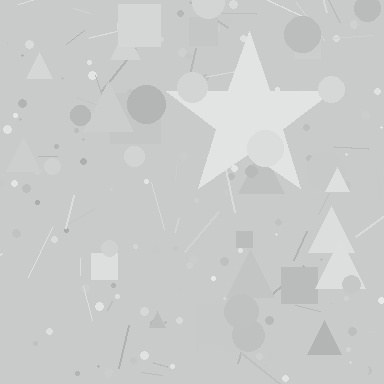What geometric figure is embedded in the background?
A star is embedded in the background.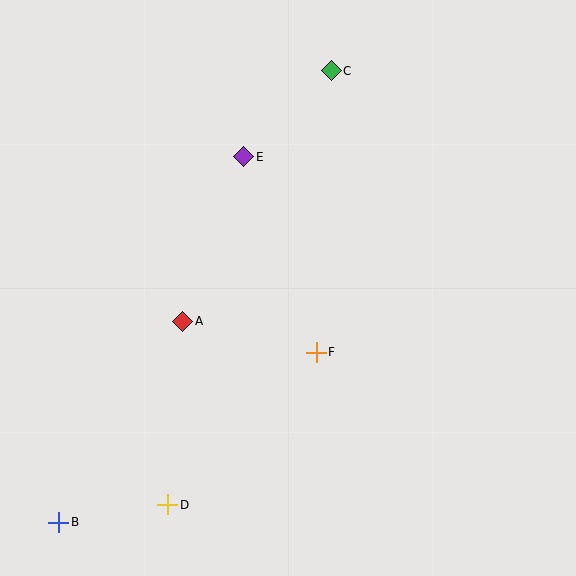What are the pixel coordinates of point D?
Point D is at (168, 505).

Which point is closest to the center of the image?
Point F at (316, 352) is closest to the center.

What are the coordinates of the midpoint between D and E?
The midpoint between D and E is at (206, 331).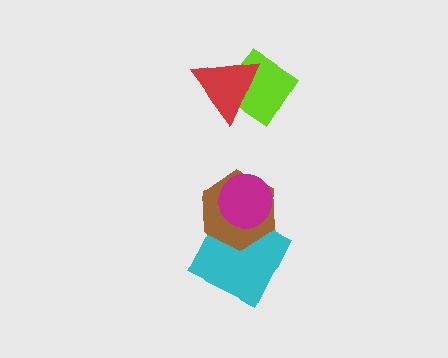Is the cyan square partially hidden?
Yes, it is partially covered by another shape.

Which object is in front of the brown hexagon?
The magenta circle is in front of the brown hexagon.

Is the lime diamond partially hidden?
Yes, it is partially covered by another shape.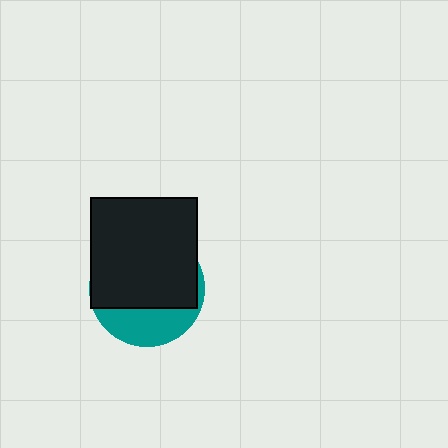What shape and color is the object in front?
The object in front is a black rectangle.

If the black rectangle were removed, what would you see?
You would see the complete teal circle.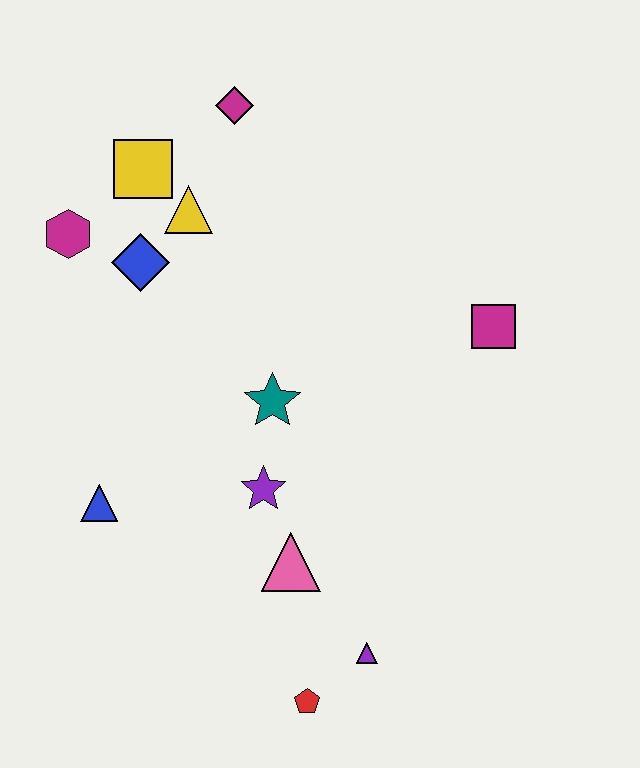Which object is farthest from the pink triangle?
The magenta diamond is farthest from the pink triangle.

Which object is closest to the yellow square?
The yellow triangle is closest to the yellow square.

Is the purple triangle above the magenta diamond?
No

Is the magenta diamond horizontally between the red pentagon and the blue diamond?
Yes